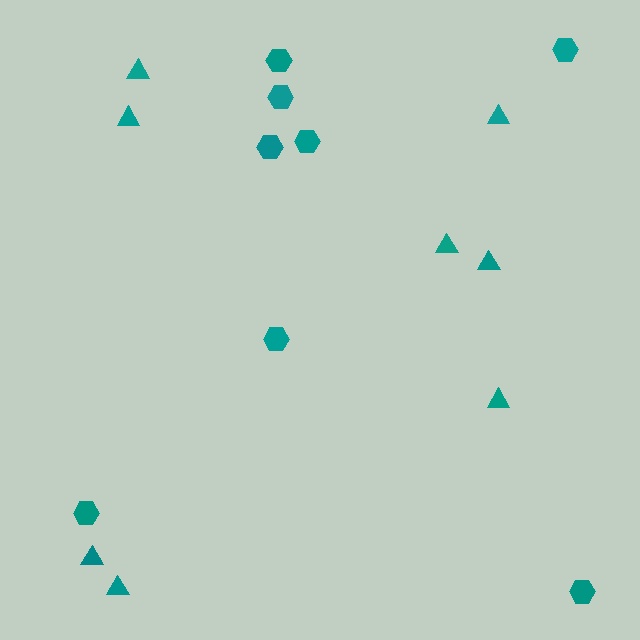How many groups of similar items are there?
There are 2 groups: one group of triangles (8) and one group of hexagons (8).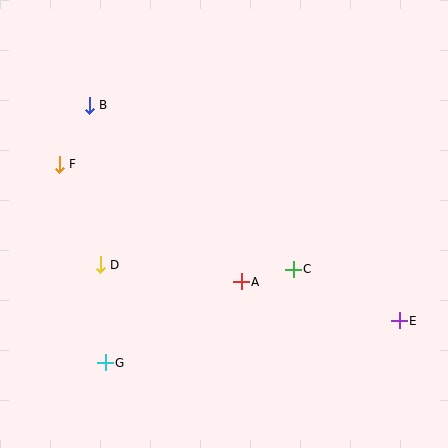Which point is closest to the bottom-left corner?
Point G is closest to the bottom-left corner.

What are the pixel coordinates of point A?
Point A is at (241, 282).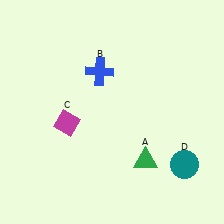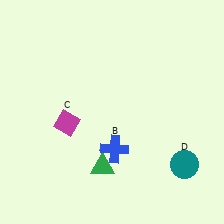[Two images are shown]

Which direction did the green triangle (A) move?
The green triangle (A) moved left.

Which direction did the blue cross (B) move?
The blue cross (B) moved down.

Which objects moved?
The objects that moved are: the green triangle (A), the blue cross (B).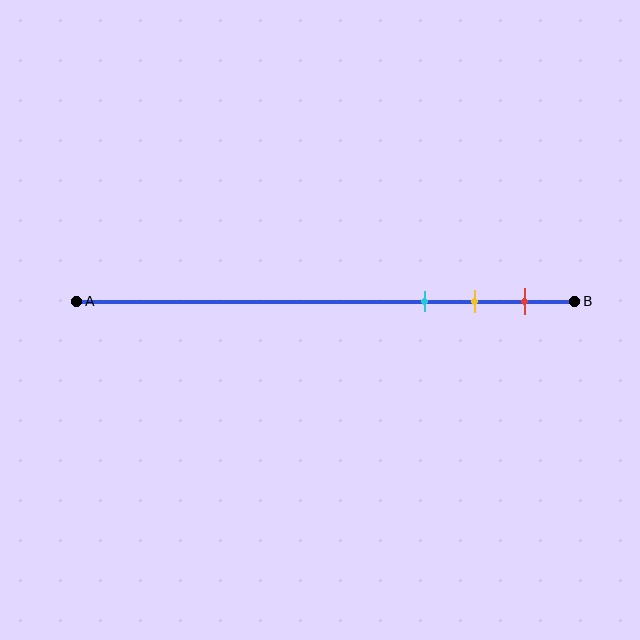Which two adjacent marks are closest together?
The yellow and red marks are the closest adjacent pair.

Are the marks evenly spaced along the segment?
Yes, the marks are approximately evenly spaced.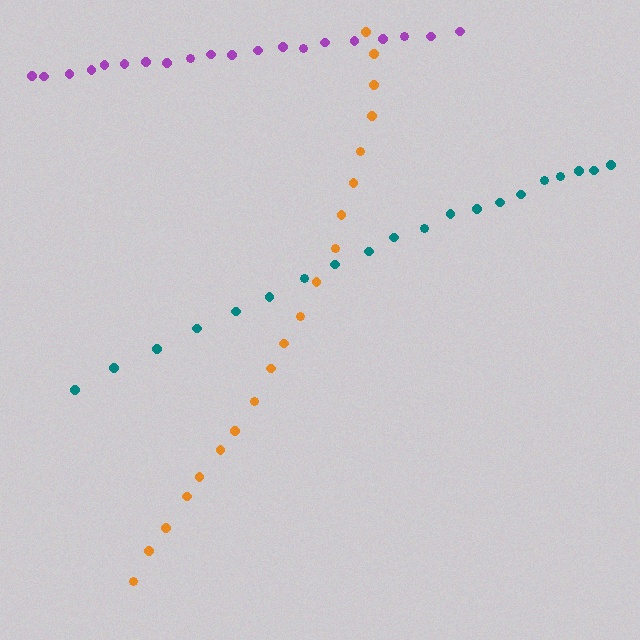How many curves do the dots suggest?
There are 3 distinct paths.